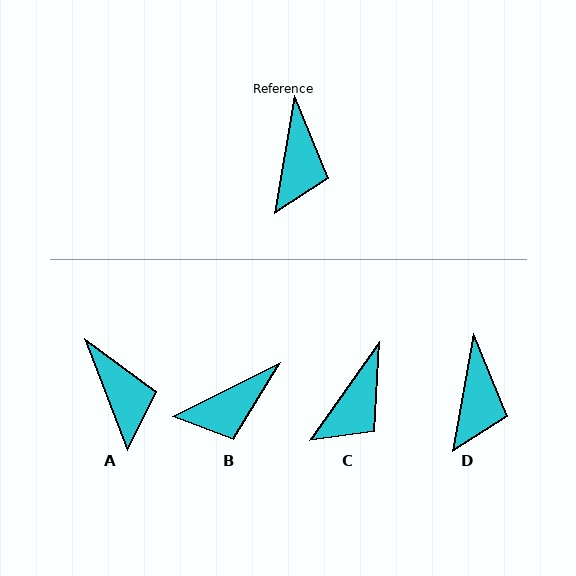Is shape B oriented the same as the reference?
No, it is off by about 54 degrees.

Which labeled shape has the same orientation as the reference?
D.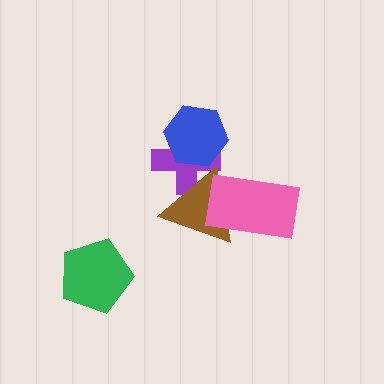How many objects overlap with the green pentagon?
0 objects overlap with the green pentagon.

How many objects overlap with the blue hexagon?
1 object overlaps with the blue hexagon.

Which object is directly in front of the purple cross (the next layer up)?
The blue hexagon is directly in front of the purple cross.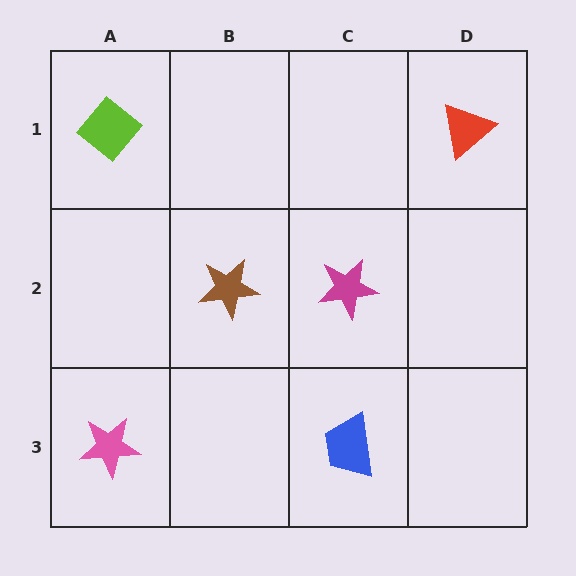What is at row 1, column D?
A red triangle.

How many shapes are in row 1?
2 shapes.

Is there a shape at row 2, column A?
No, that cell is empty.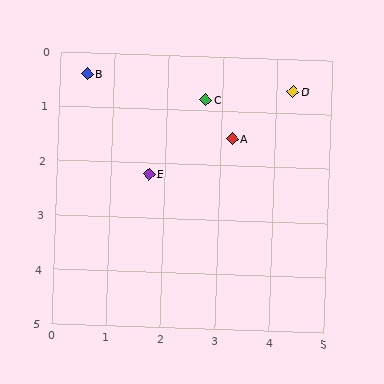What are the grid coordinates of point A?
Point A is at approximately (3.2, 1.5).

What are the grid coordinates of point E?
Point E is at approximately (1.7, 2.2).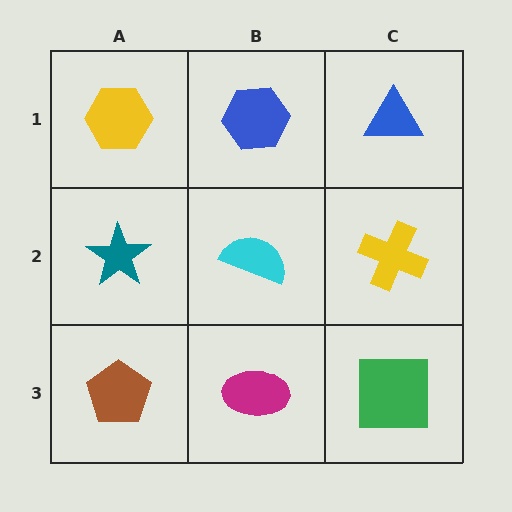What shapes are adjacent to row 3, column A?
A teal star (row 2, column A), a magenta ellipse (row 3, column B).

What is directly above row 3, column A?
A teal star.